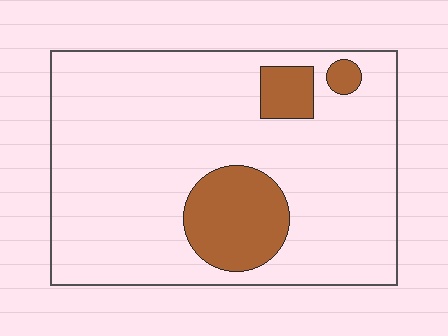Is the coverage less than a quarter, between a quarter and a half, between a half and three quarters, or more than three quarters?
Less than a quarter.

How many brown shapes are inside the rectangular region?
3.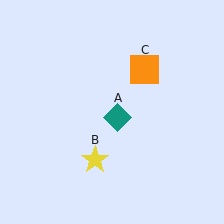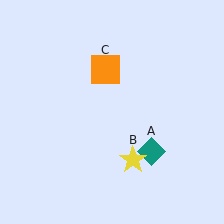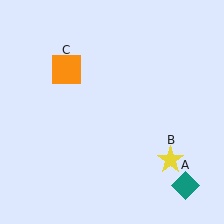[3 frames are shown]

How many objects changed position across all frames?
3 objects changed position: teal diamond (object A), yellow star (object B), orange square (object C).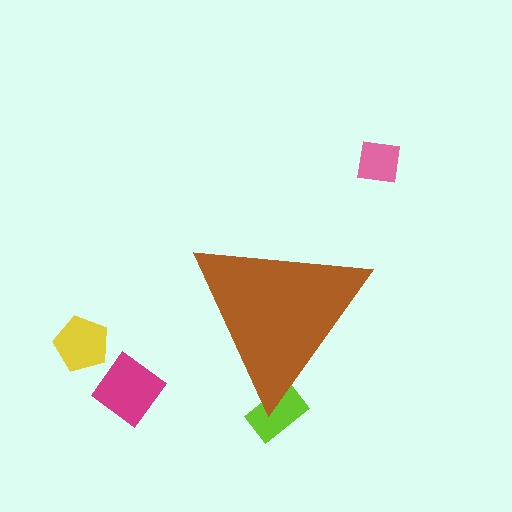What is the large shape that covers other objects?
A brown triangle.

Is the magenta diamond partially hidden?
No, the magenta diamond is fully visible.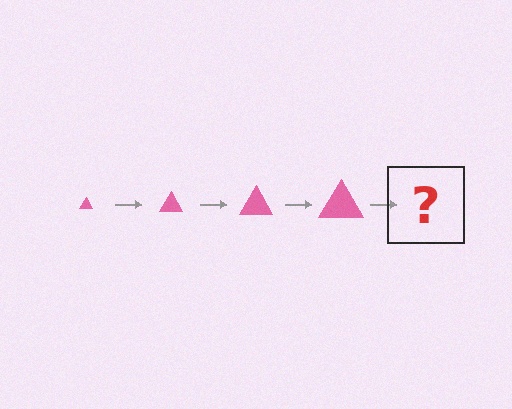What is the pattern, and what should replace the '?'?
The pattern is that the triangle gets progressively larger each step. The '?' should be a pink triangle, larger than the previous one.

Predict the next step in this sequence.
The next step is a pink triangle, larger than the previous one.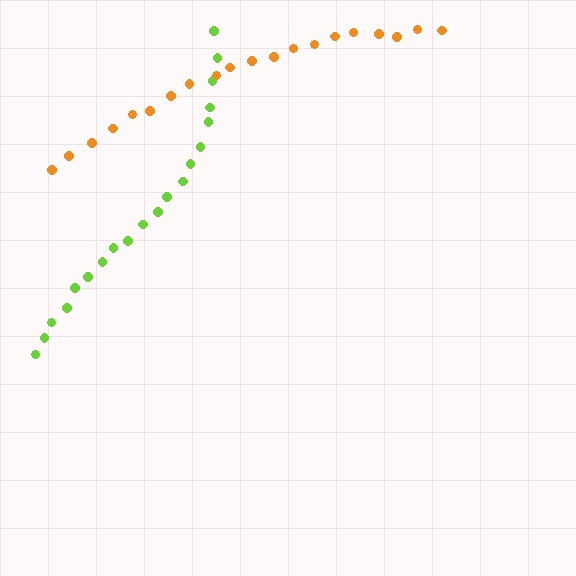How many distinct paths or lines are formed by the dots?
There are 2 distinct paths.